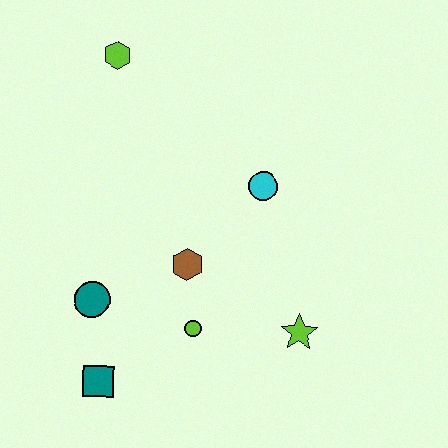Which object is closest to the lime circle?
The brown hexagon is closest to the lime circle.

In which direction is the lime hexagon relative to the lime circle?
The lime hexagon is above the lime circle.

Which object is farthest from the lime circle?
The lime hexagon is farthest from the lime circle.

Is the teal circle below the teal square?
No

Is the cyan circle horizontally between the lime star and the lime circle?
Yes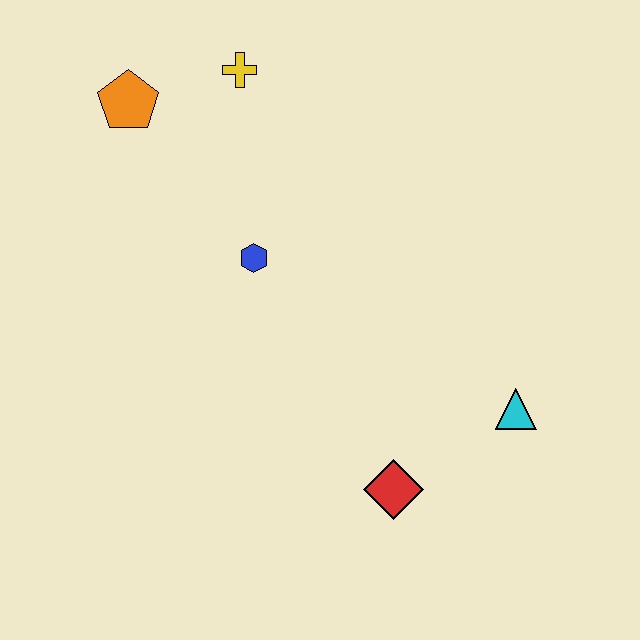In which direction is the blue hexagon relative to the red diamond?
The blue hexagon is above the red diamond.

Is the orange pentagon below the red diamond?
No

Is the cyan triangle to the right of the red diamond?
Yes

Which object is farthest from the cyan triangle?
The orange pentagon is farthest from the cyan triangle.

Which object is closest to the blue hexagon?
The yellow cross is closest to the blue hexagon.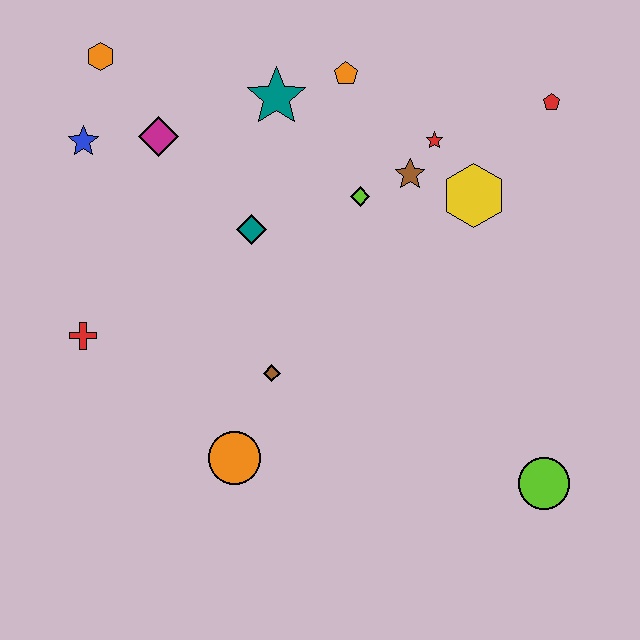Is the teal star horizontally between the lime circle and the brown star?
No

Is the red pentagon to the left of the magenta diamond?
No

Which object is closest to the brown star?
The red star is closest to the brown star.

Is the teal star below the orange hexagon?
Yes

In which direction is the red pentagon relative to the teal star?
The red pentagon is to the right of the teal star.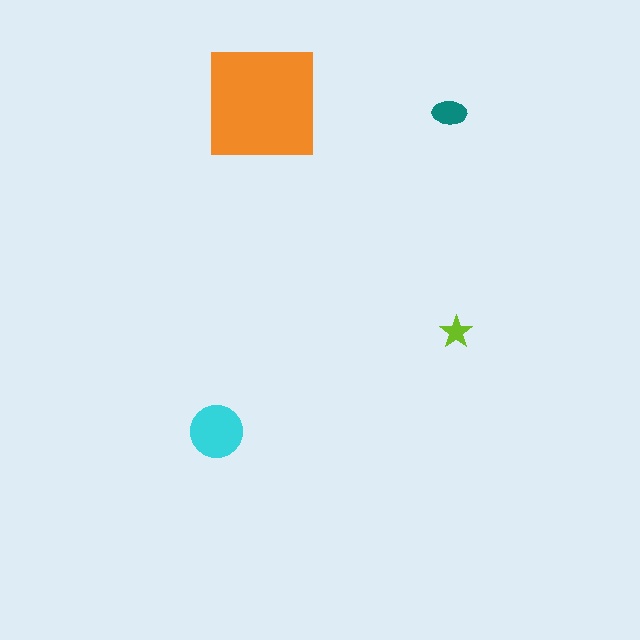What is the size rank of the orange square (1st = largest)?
1st.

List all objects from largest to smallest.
The orange square, the cyan circle, the teal ellipse, the lime star.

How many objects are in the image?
There are 4 objects in the image.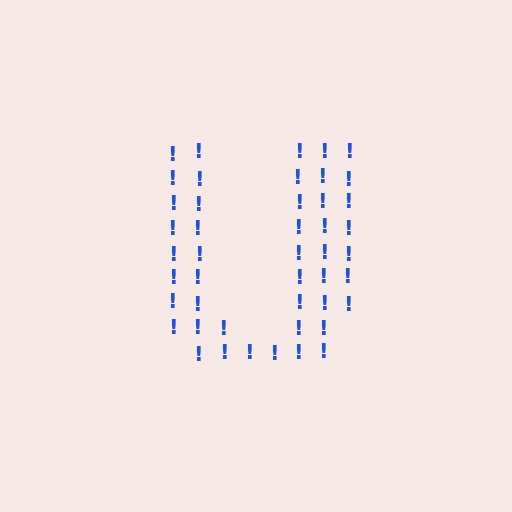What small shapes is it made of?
It is made of small exclamation marks.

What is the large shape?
The large shape is the letter U.